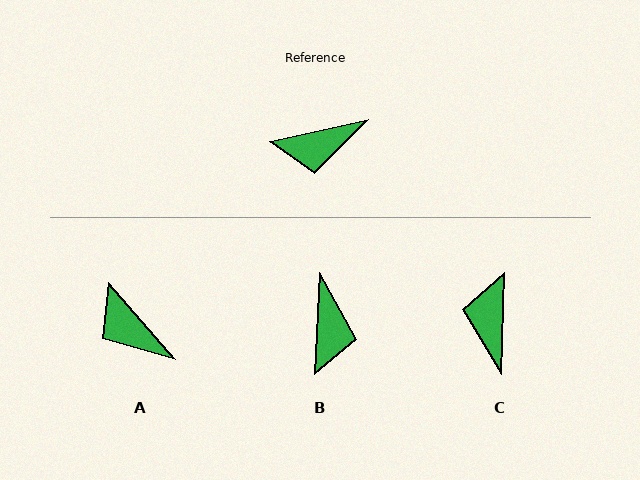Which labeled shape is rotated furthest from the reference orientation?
C, about 104 degrees away.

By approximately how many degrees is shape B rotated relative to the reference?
Approximately 75 degrees counter-clockwise.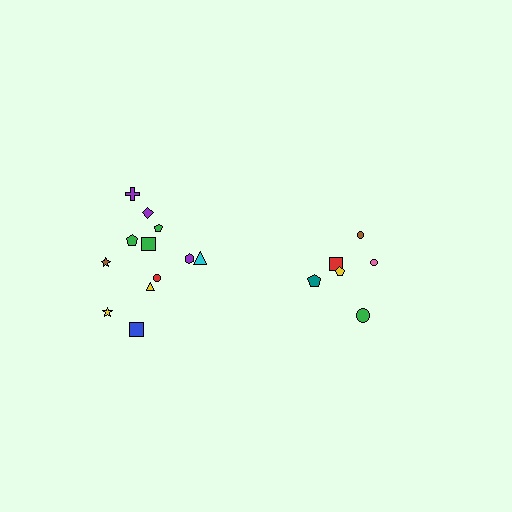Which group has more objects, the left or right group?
The left group.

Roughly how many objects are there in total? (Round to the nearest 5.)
Roughly 20 objects in total.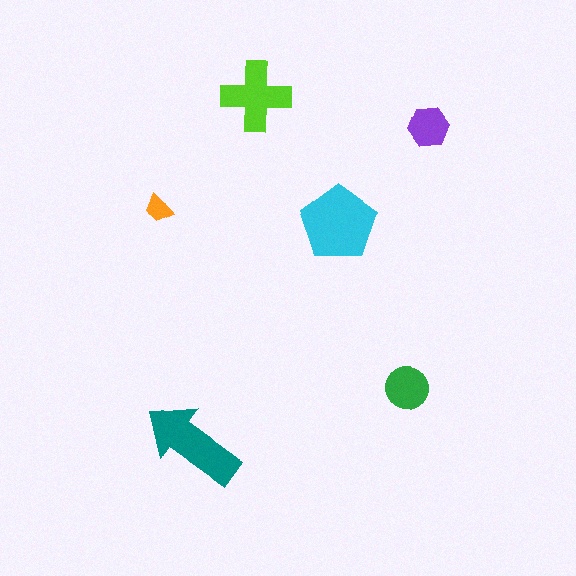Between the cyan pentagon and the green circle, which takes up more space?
The cyan pentagon.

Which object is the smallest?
The orange trapezoid.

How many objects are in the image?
There are 6 objects in the image.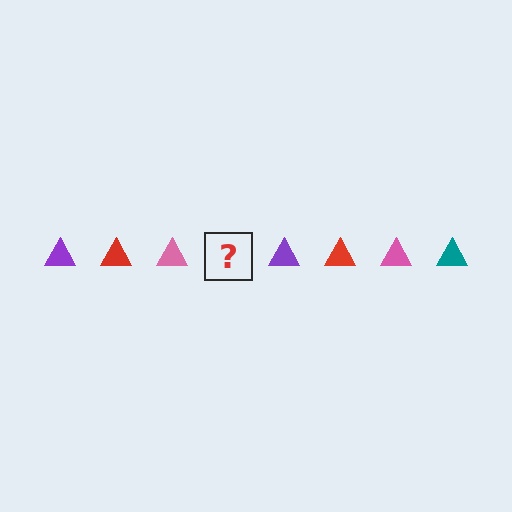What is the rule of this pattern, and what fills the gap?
The rule is that the pattern cycles through purple, red, pink, teal triangles. The gap should be filled with a teal triangle.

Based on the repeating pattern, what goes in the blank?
The blank should be a teal triangle.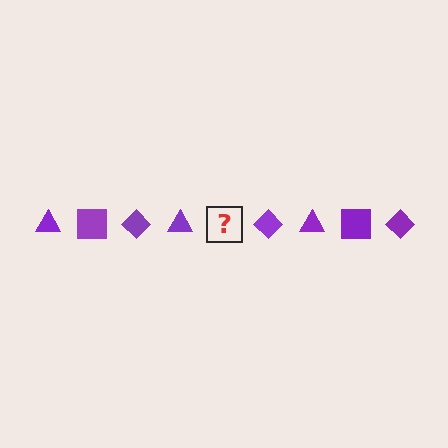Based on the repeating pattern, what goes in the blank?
The blank should be a purple square.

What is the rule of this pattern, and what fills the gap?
The rule is that the pattern cycles through triangle, square, diamond shapes in purple. The gap should be filled with a purple square.